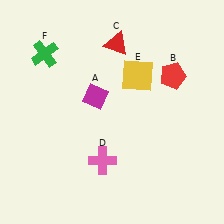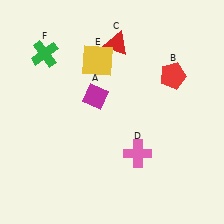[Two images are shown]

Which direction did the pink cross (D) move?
The pink cross (D) moved right.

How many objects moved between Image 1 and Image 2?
2 objects moved between the two images.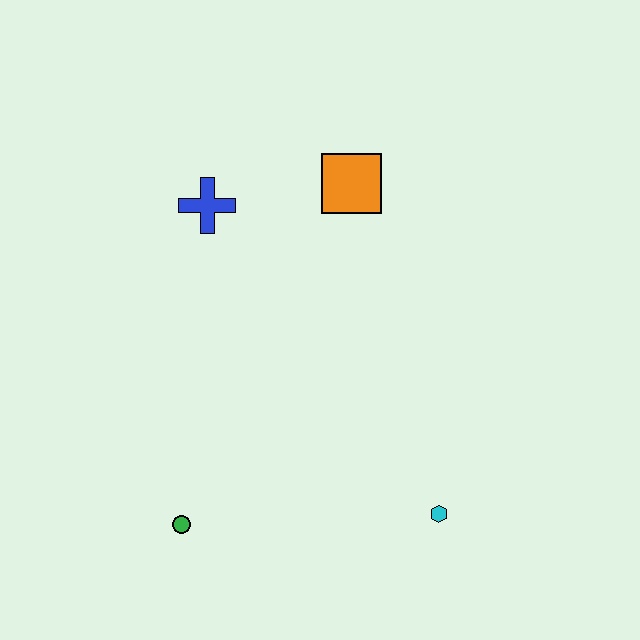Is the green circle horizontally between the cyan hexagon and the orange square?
No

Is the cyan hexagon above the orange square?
No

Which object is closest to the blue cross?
The orange square is closest to the blue cross.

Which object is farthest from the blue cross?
The cyan hexagon is farthest from the blue cross.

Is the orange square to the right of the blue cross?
Yes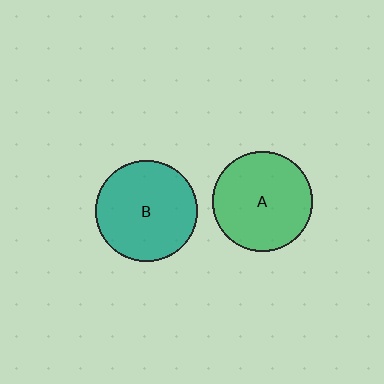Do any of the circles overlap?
No, none of the circles overlap.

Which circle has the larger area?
Circle B (teal).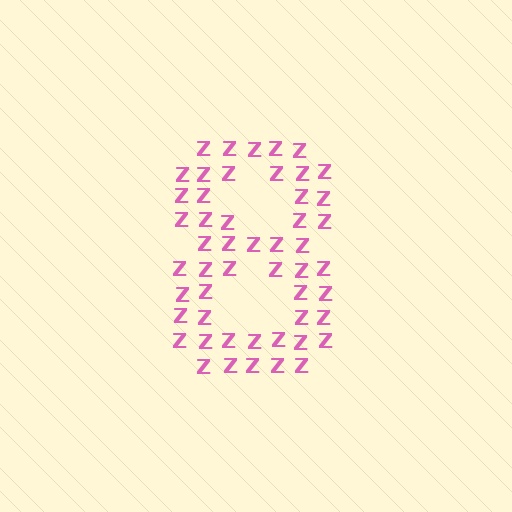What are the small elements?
The small elements are letter Z's.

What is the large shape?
The large shape is the digit 8.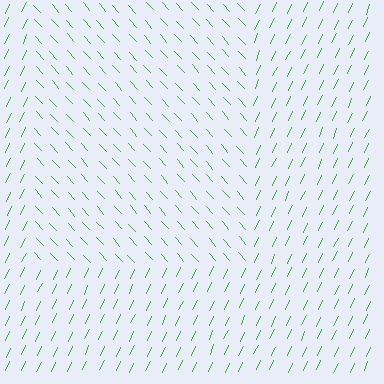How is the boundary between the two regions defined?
The boundary is defined purely by a change in line orientation (approximately 67 degrees difference). All lines are the same color and thickness.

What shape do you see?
I see a rectangle.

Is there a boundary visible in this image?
Yes, there is a texture boundary formed by a change in line orientation.